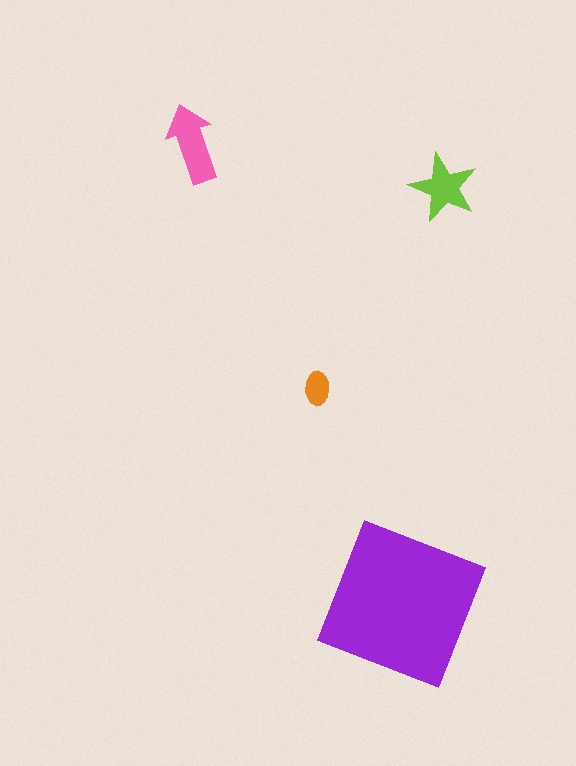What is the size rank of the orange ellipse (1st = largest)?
4th.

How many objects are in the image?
There are 4 objects in the image.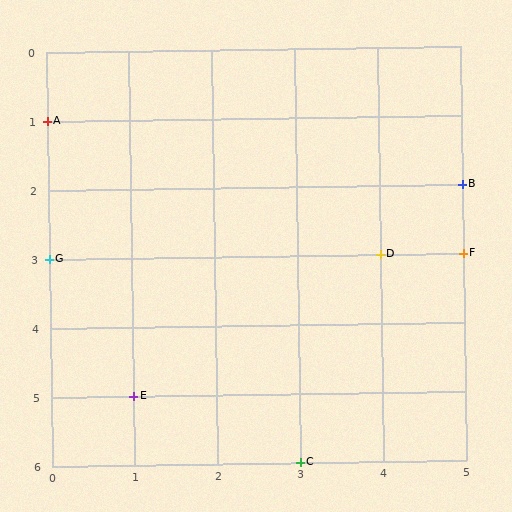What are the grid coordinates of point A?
Point A is at grid coordinates (0, 1).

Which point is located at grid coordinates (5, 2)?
Point B is at (5, 2).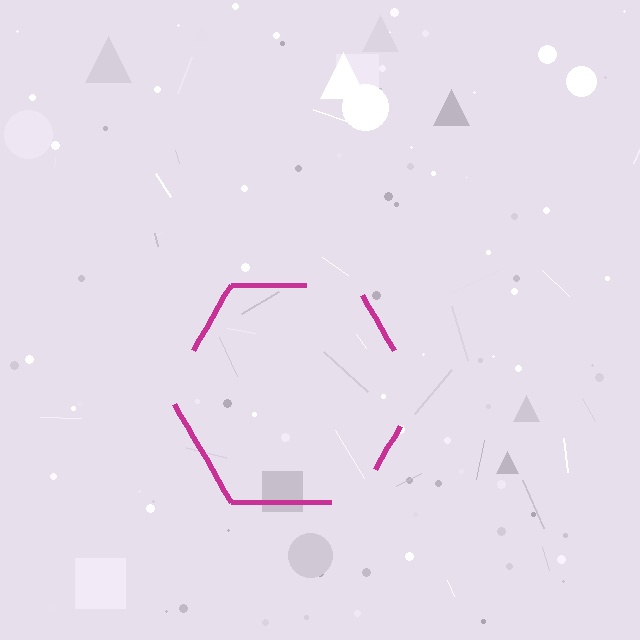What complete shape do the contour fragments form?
The contour fragments form a hexagon.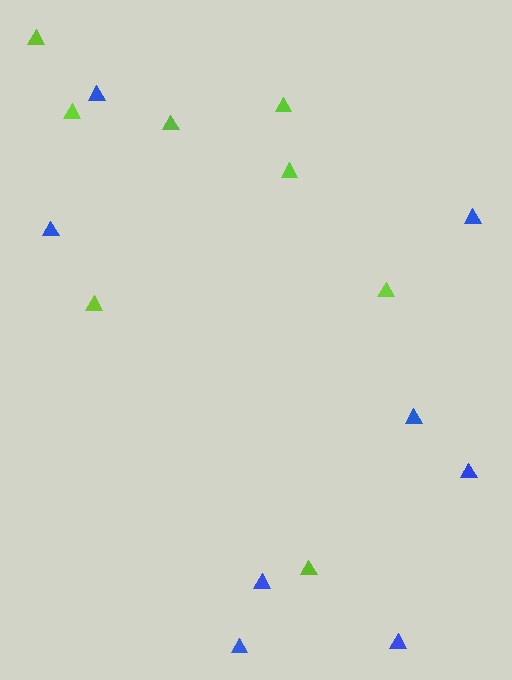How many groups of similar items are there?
There are 2 groups: one group of blue triangles (8) and one group of lime triangles (8).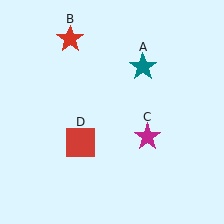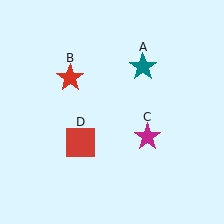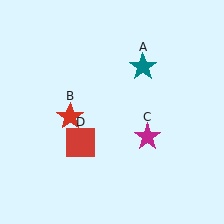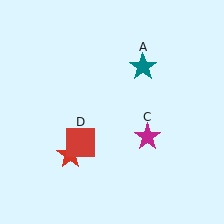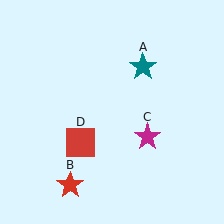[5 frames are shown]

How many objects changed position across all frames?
1 object changed position: red star (object B).